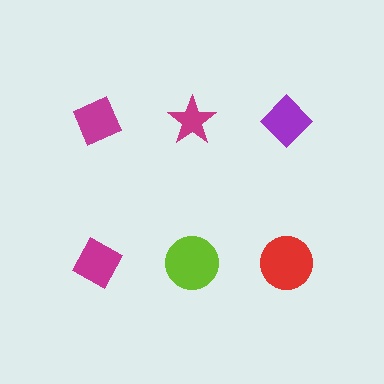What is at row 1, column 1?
A magenta diamond.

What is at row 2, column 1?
A magenta diamond.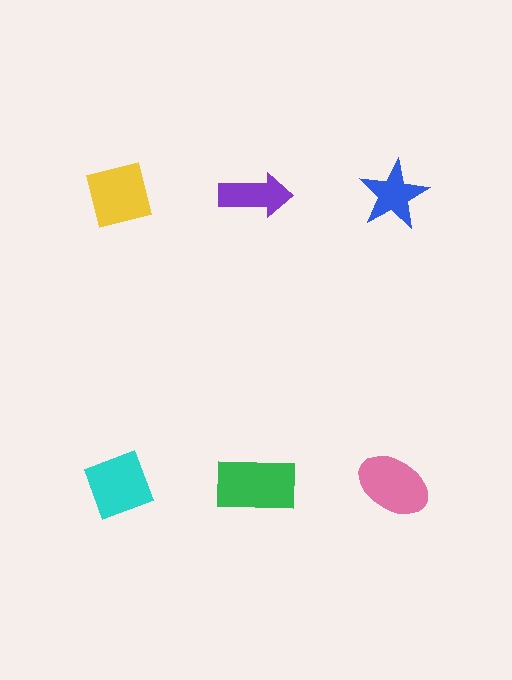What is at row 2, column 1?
A cyan diamond.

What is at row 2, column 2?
A green rectangle.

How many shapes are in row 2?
3 shapes.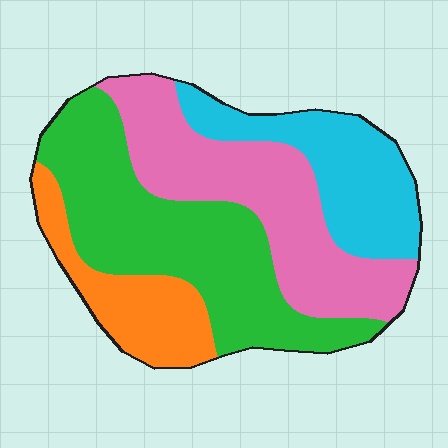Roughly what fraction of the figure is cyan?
Cyan covers about 20% of the figure.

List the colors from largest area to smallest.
From largest to smallest: green, pink, cyan, orange.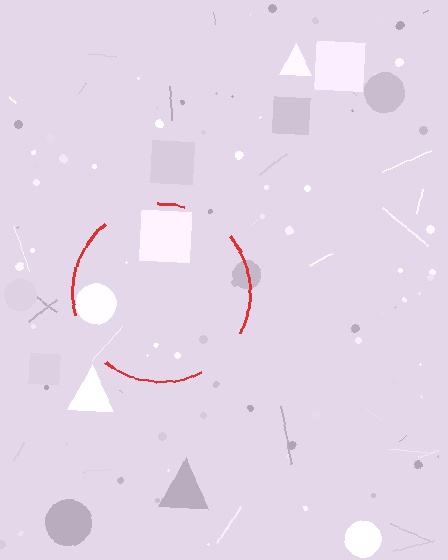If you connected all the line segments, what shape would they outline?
They would outline a circle.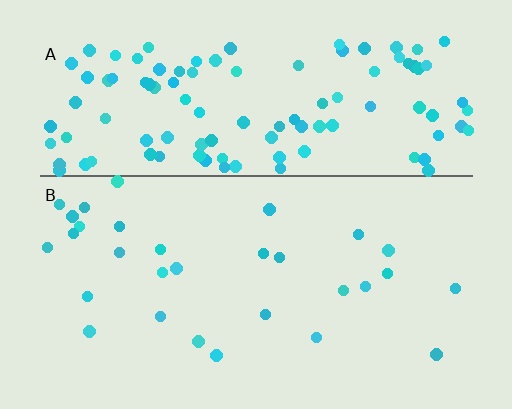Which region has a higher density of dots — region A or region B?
A (the top).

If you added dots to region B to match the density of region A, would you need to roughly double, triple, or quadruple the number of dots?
Approximately quadruple.